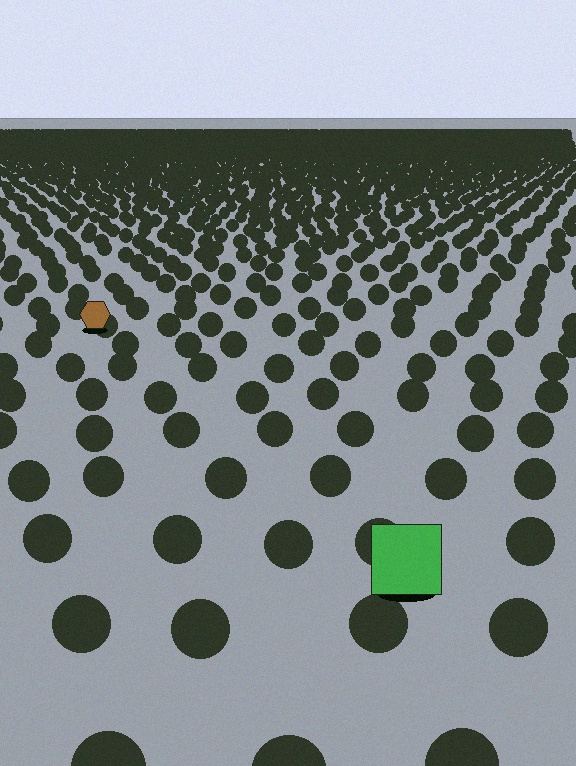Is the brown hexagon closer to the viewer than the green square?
No. The green square is closer — you can tell from the texture gradient: the ground texture is coarser near it.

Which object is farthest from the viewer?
The brown hexagon is farthest from the viewer. It appears smaller and the ground texture around it is denser.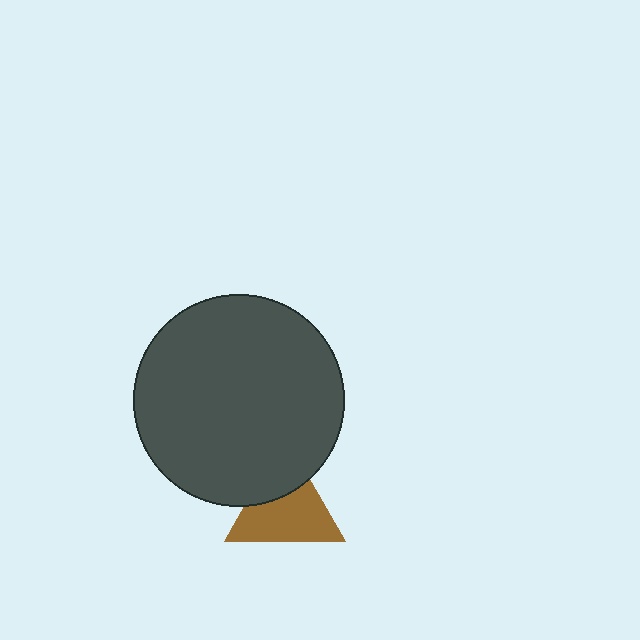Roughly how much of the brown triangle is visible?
Most of it is visible (roughly 67%).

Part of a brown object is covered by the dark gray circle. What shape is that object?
It is a triangle.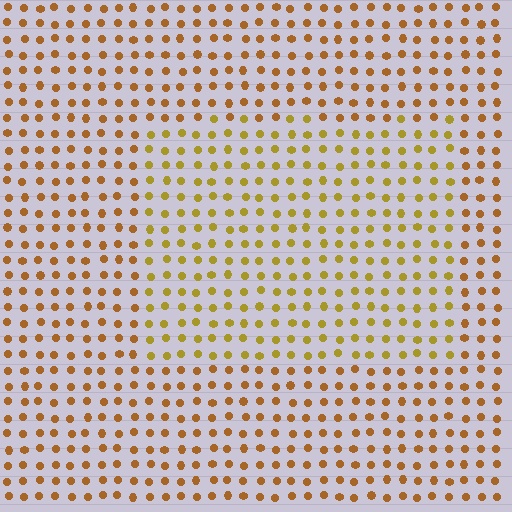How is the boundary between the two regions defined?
The boundary is defined purely by a slight shift in hue (about 24 degrees). Spacing, size, and orientation are identical on both sides.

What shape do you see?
I see a rectangle.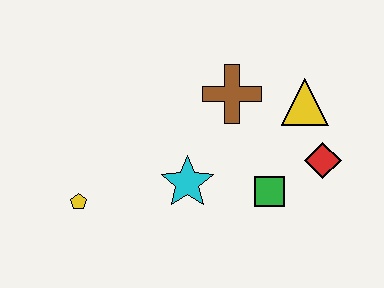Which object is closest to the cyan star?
The green square is closest to the cyan star.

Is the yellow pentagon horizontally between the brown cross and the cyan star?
No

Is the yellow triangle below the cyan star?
No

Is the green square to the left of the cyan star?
No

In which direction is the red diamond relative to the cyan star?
The red diamond is to the right of the cyan star.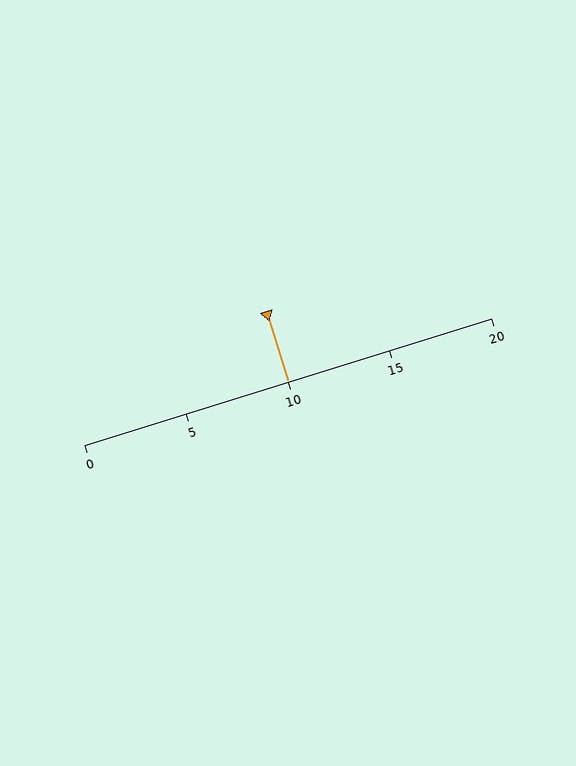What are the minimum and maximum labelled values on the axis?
The axis runs from 0 to 20.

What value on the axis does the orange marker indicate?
The marker indicates approximately 10.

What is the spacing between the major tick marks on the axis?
The major ticks are spaced 5 apart.